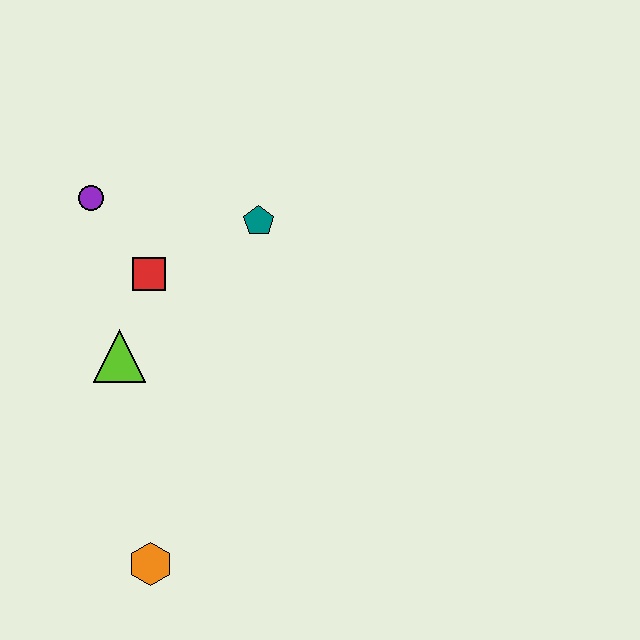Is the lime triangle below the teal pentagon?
Yes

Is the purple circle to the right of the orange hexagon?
No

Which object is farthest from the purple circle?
The orange hexagon is farthest from the purple circle.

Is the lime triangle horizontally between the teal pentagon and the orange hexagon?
No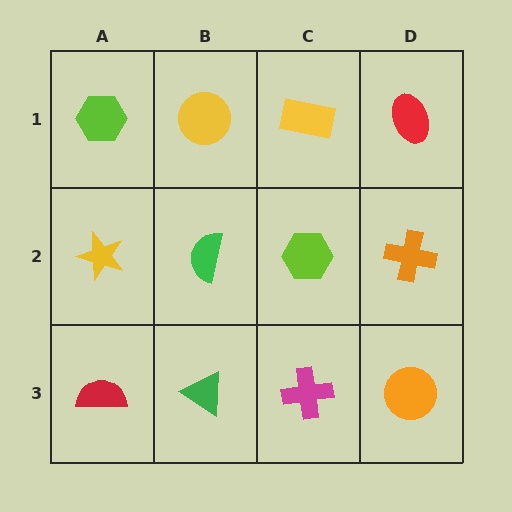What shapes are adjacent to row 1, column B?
A green semicircle (row 2, column B), a lime hexagon (row 1, column A), a yellow rectangle (row 1, column C).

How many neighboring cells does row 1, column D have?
2.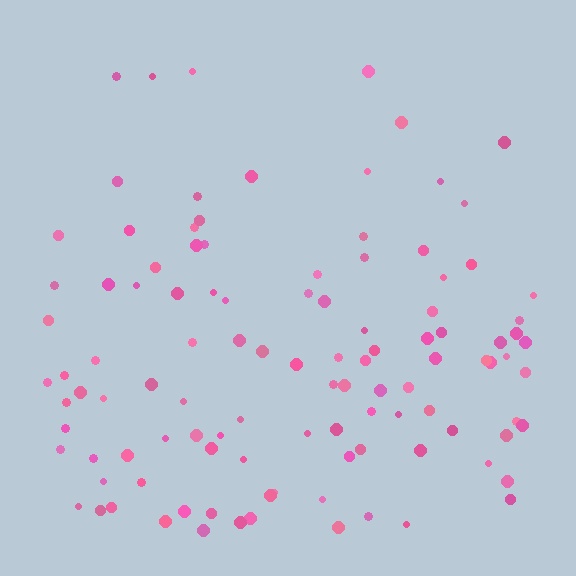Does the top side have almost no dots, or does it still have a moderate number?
Still a moderate number, just noticeably fewer than the bottom.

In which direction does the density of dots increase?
From top to bottom, with the bottom side densest.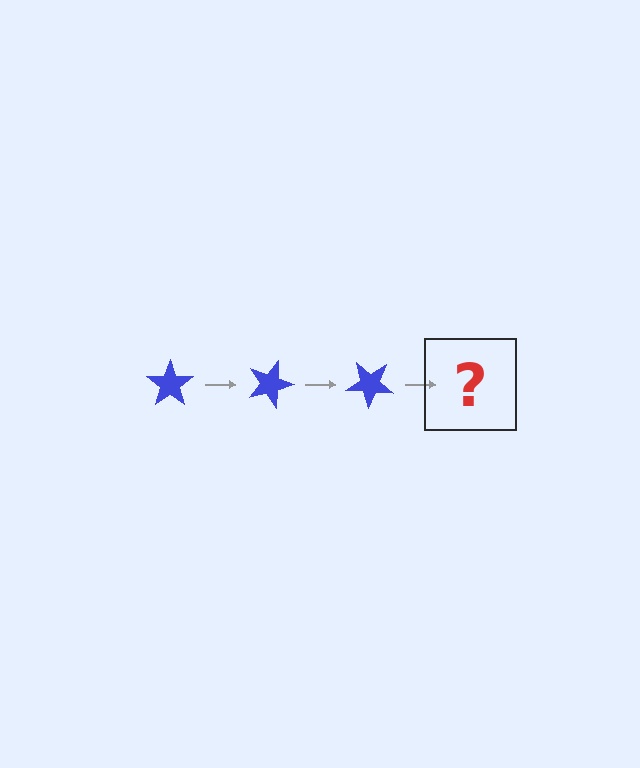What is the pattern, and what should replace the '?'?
The pattern is that the star rotates 20 degrees each step. The '?' should be a blue star rotated 60 degrees.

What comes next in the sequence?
The next element should be a blue star rotated 60 degrees.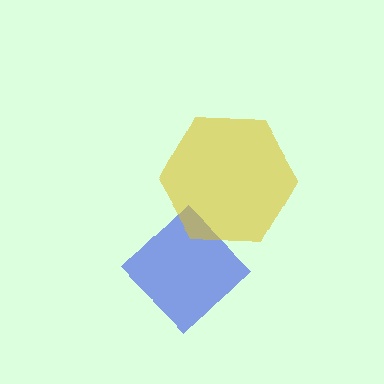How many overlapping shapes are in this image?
There are 2 overlapping shapes in the image.